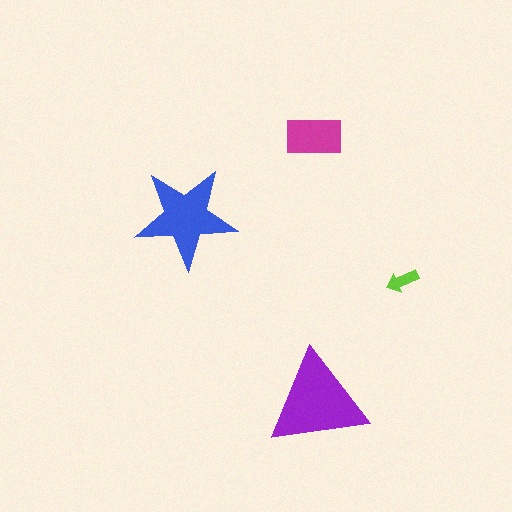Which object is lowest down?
The purple triangle is bottommost.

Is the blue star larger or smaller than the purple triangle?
Smaller.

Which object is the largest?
The purple triangle.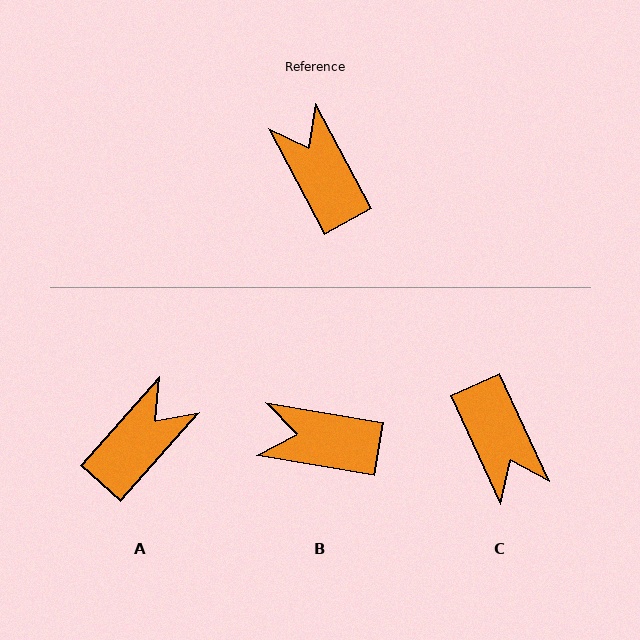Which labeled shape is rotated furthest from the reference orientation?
C, about 177 degrees away.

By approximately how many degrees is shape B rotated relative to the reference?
Approximately 53 degrees counter-clockwise.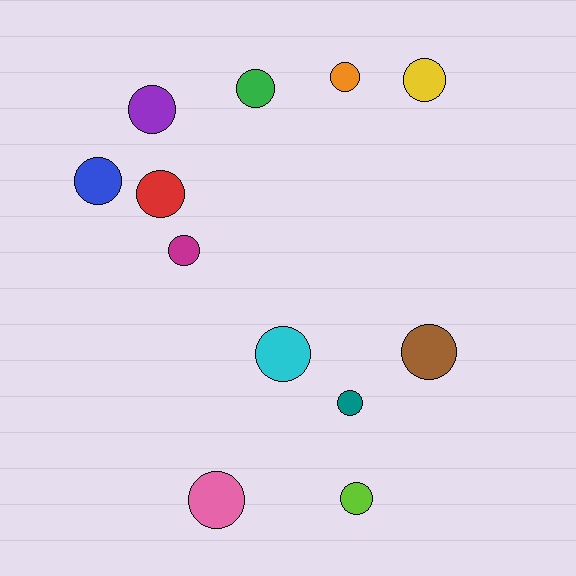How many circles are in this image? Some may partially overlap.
There are 12 circles.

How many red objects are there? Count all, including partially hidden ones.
There is 1 red object.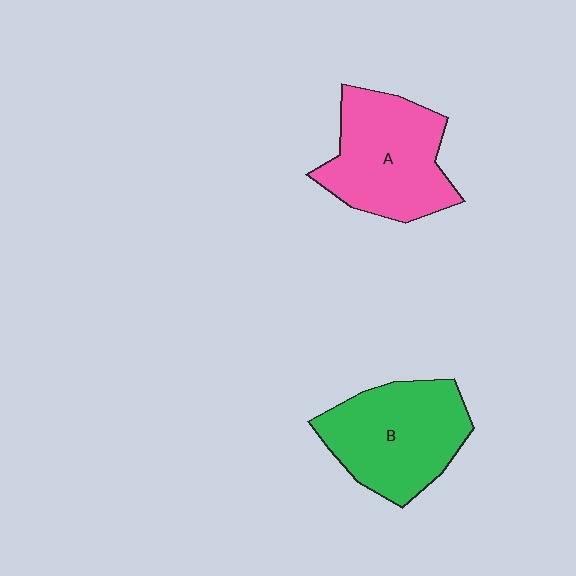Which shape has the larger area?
Shape B (green).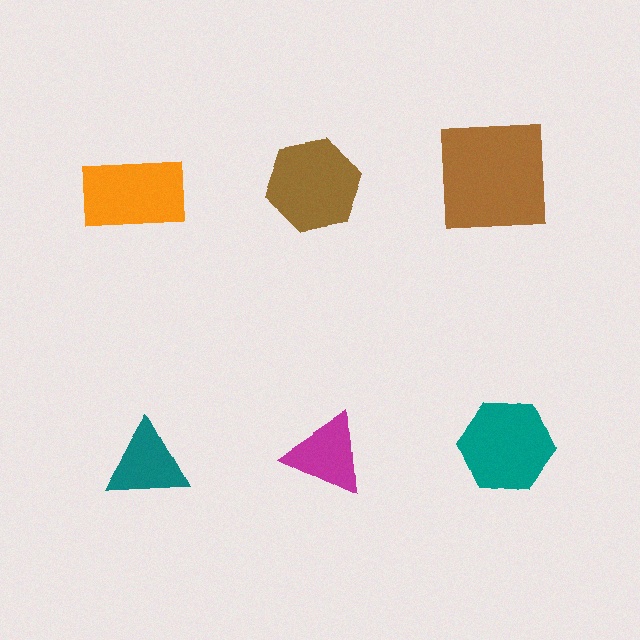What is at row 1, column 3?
A brown square.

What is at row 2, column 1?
A teal triangle.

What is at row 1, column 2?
A brown hexagon.